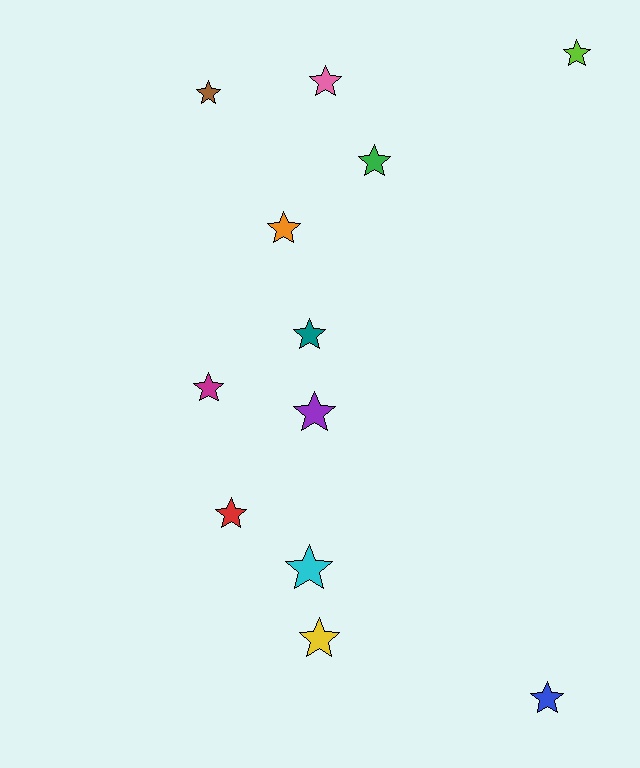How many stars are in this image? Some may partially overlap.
There are 12 stars.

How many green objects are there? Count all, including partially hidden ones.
There is 1 green object.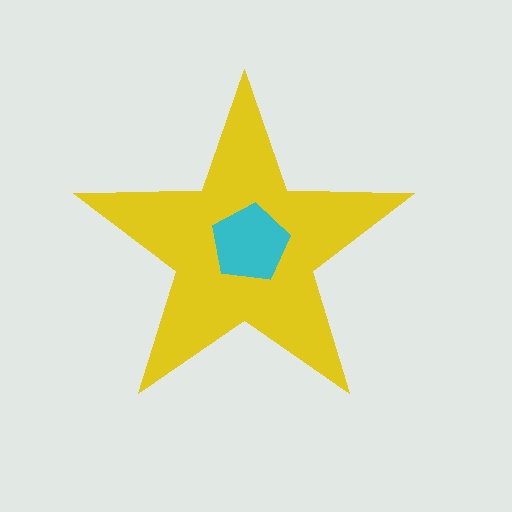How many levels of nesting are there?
2.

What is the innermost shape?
The cyan pentagon.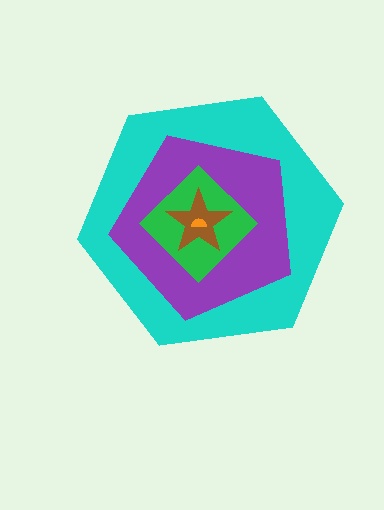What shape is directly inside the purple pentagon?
The green diamond.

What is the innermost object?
The orange semicircle.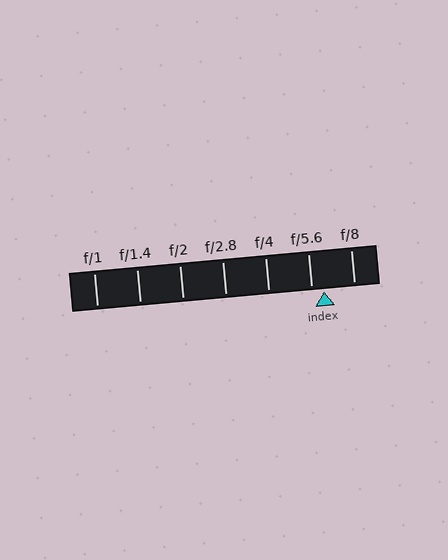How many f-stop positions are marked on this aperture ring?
There are 7 f-stop positions marked.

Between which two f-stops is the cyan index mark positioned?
The index mark is between f/5.6 and f/8.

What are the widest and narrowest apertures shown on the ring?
The widest aperture shown is f/1 and the narrowest is f/8.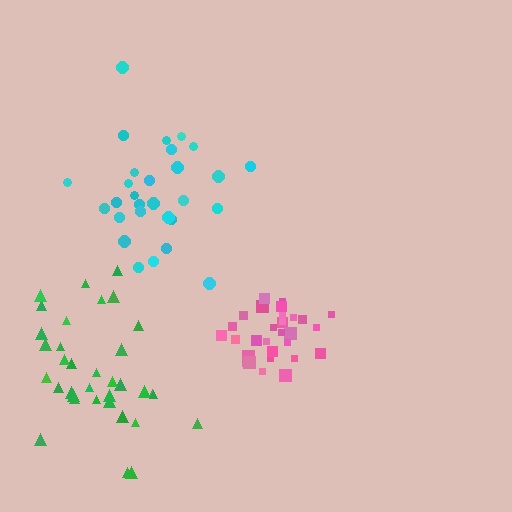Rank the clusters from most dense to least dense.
pink, green, cyan.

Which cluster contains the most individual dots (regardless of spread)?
Green (35).